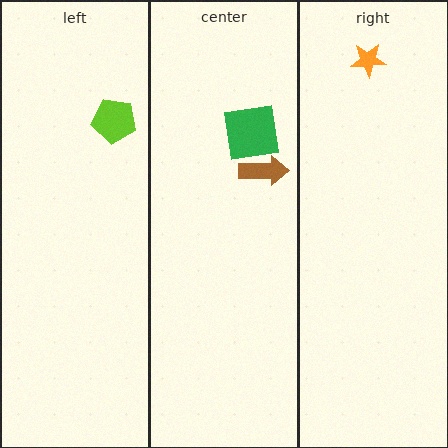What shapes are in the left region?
The lime pentagon.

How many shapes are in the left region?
1.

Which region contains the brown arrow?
The center region.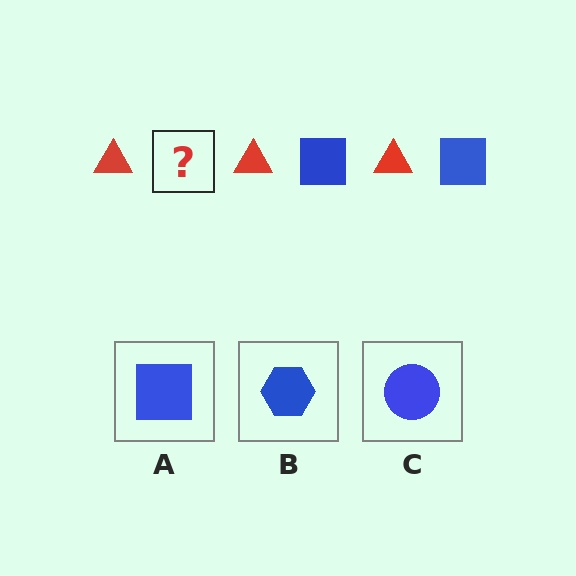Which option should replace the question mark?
Option A.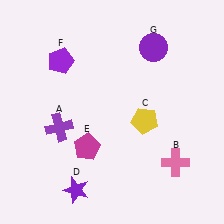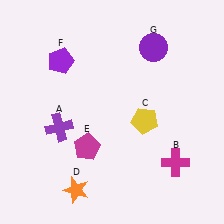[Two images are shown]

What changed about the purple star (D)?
In Image 1, D is purple. In Image 2, it changed to orange.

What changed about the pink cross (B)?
In Image 1, B is pink. In Image 2, it changed to magenta.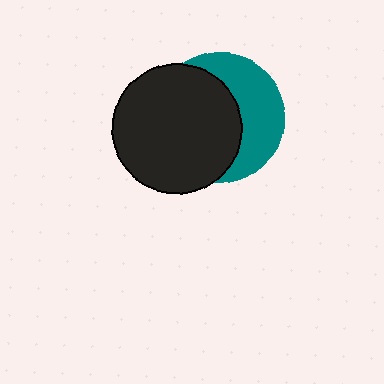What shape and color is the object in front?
The object in front is a black circle.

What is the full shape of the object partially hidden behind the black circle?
The partially hidden object is a teal circle.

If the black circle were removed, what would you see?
You would see the complete teal circle.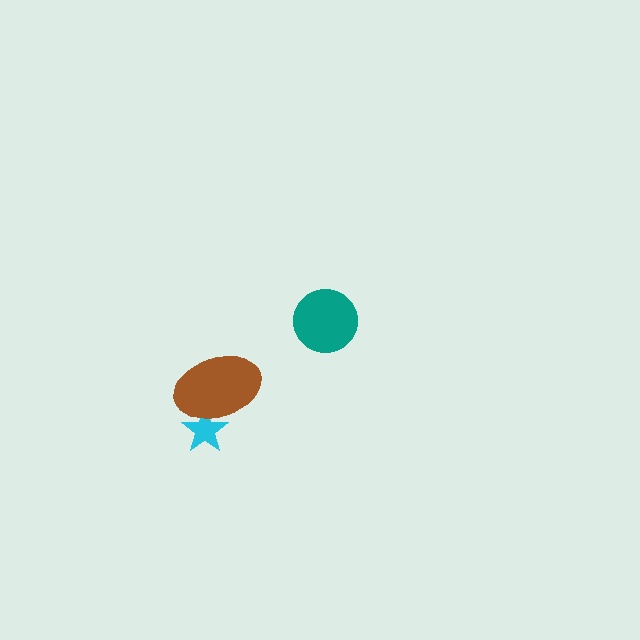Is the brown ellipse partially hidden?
No, no other shape covers it.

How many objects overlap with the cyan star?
1 object overlaps with the cyan star.